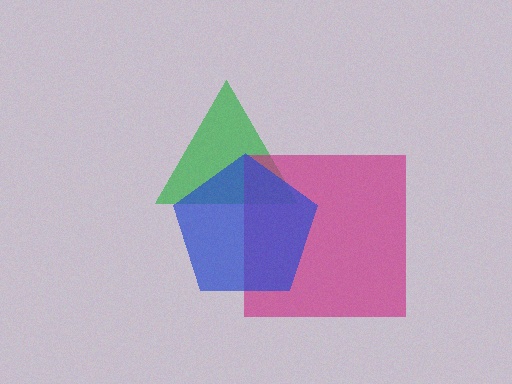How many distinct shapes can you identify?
There are 3 distinct shapes: a green triangle, a magenta square, a blue pentagon.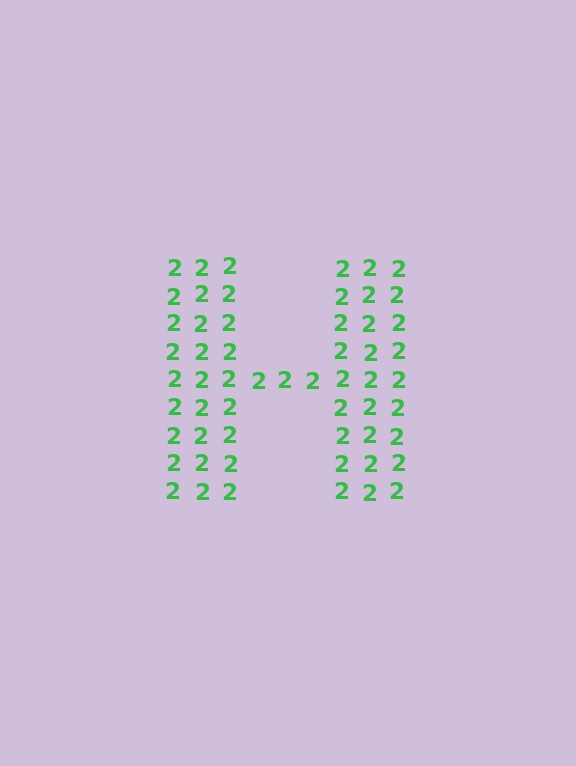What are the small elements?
The small elements are digit 2's.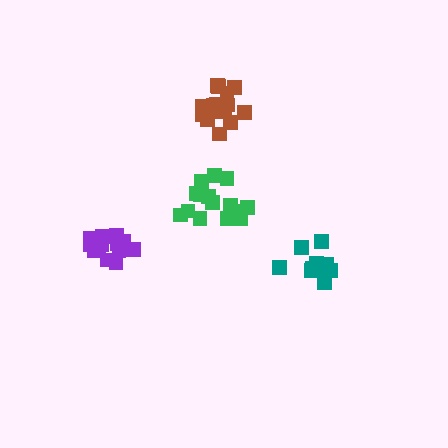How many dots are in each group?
Group 1: 17 dots, Group 2: 12 dots, Group 3: 16 dots, Group 4: 15 dots (60 total).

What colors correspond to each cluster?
The clusters are colored: brown, teal, purple, green.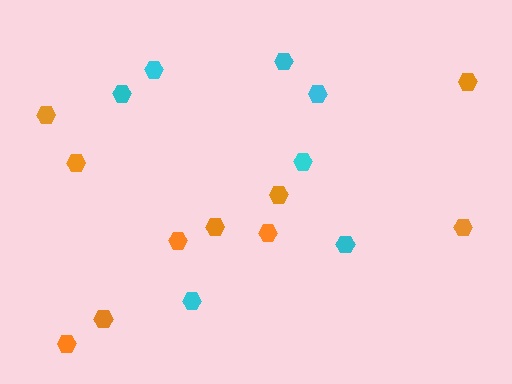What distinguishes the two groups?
There are 2 groups: one group of cyan hexagons (7) and one group of orange hexagons (10).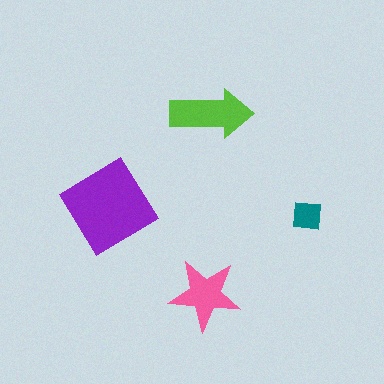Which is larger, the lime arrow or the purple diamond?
The purple diamond.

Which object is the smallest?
The teal square.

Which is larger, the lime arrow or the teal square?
The lime arrow.